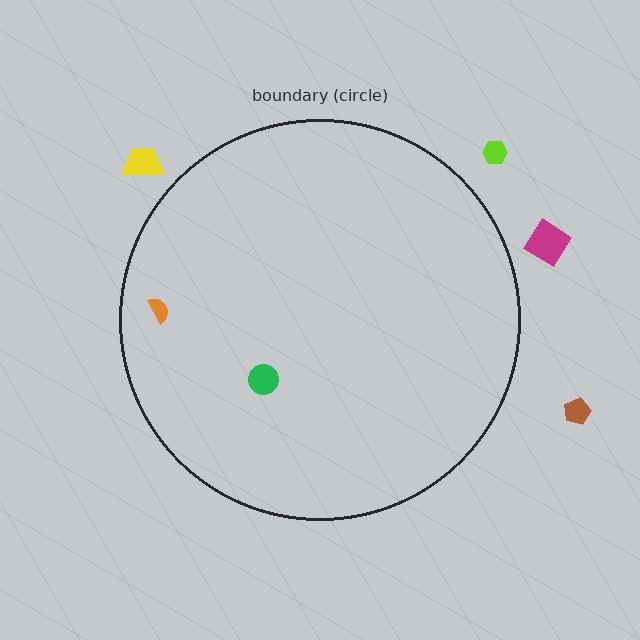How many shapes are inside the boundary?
2 inside, 4 outside.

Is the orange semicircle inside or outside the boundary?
Inside.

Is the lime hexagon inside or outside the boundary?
Outside.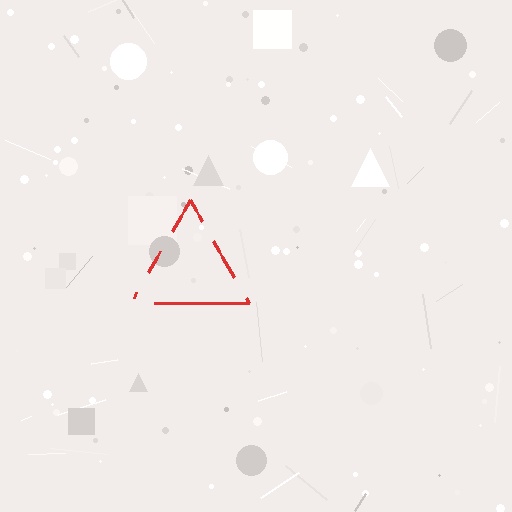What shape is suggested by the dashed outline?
The dashed outline suggests a triangle.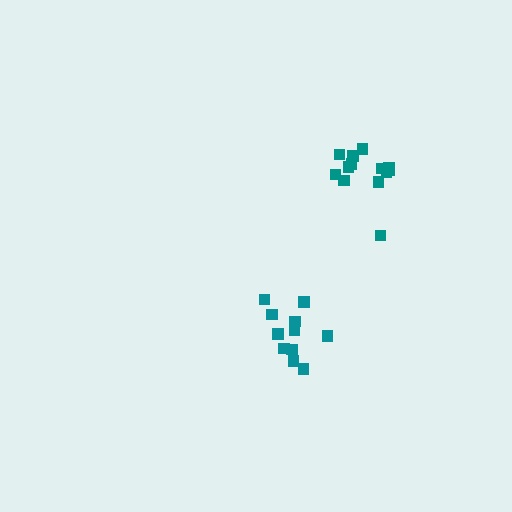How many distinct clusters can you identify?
There are 2 distinct clusters.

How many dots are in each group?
Group 1: 12 dots, Group 2: 13 dots (25 total).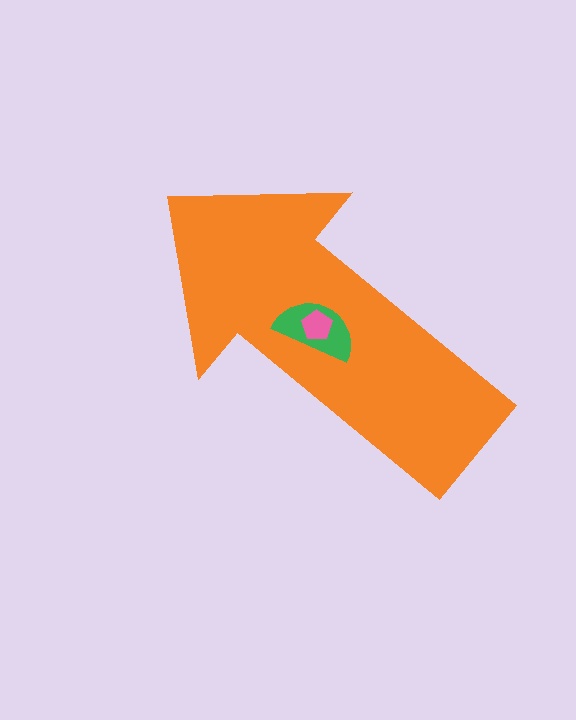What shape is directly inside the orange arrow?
The green semicircle.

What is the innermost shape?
The pink pentagon.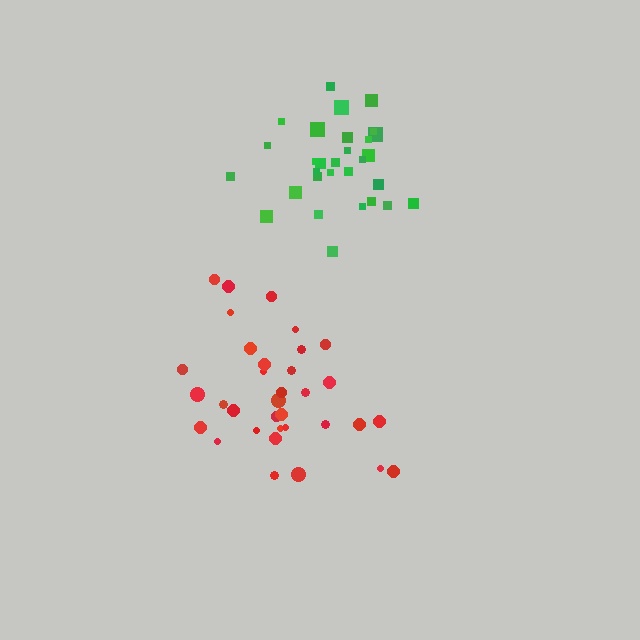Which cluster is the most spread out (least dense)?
Red.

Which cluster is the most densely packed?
Green.